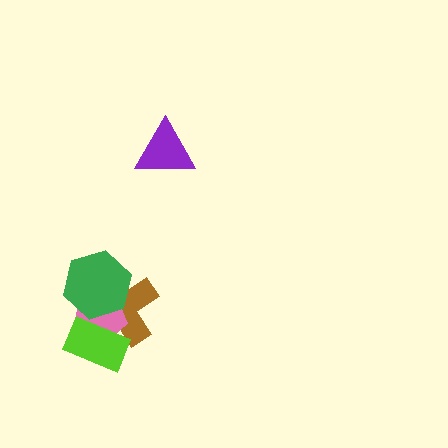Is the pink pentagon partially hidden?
Yes, it is partially covered by another shape.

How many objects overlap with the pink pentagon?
3 objects overlap with the pink pentagon.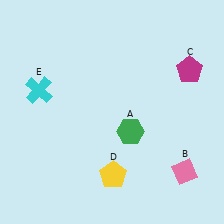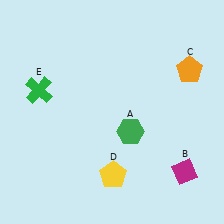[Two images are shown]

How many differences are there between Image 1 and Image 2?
There are 3 differences between the two images.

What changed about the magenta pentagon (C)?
In Image 1, C is magenta. In Image 2, it changed to orange.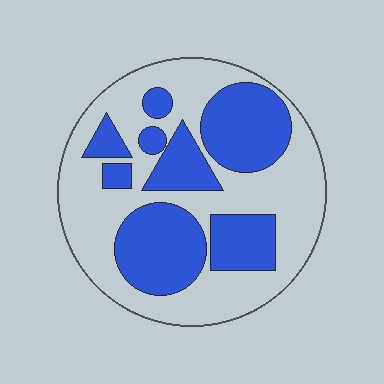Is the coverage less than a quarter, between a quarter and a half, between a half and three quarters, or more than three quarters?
Between a quarter and a half.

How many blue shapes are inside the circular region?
8.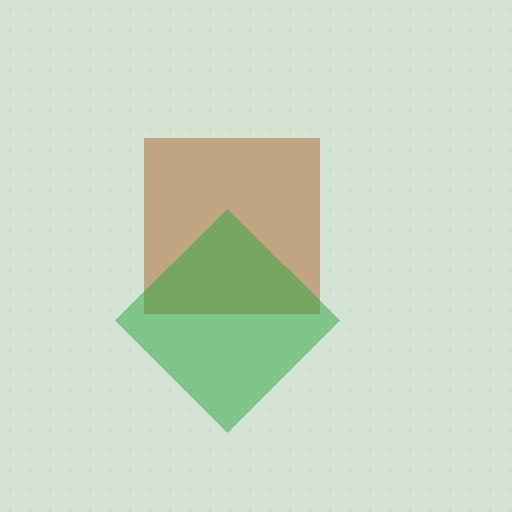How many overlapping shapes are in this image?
There are 2 overlapping shapes in the image.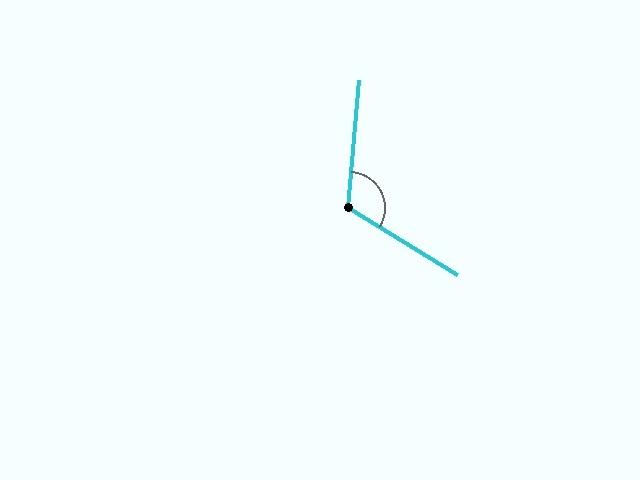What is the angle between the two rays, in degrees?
Approximately 117 degrees.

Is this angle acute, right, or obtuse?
It is obtuse.